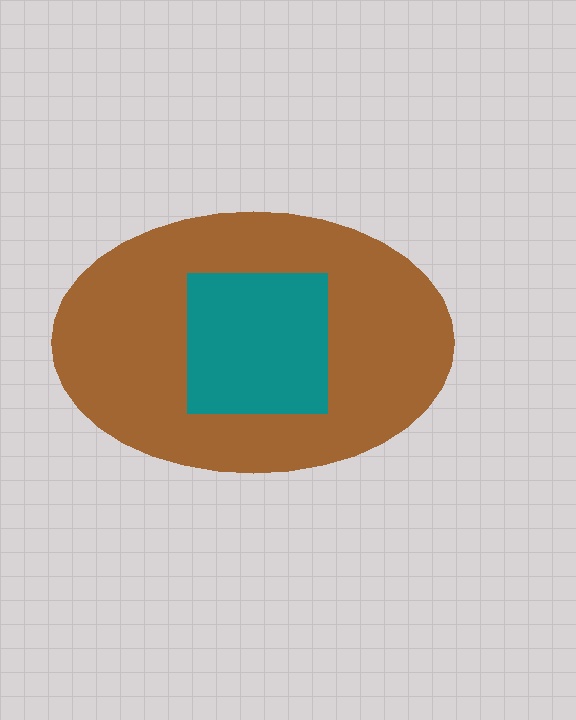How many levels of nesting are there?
2.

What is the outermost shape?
The brown ellipse.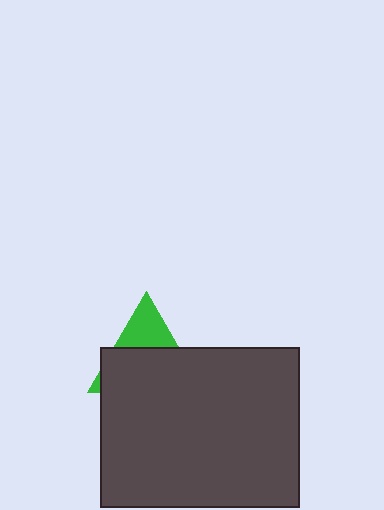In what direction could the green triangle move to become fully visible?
The green triangle could move up. That would shift it out from behind the dark gray rectangle entirely.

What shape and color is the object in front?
The object in front is a dark gray rectangle.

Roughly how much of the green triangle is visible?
A small part of it is visible (roughly 33%).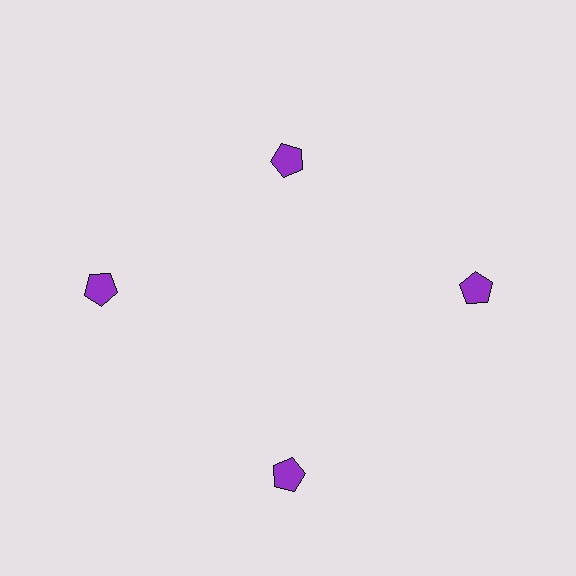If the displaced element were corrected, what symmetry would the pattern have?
It would have 4-fold rotational symmetry — the pattern would map onto itself every 90 degrees.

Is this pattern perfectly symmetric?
No. The 4 purple pentagons are arranged in a ring, but one element near the 12 o'clock position is pulled inward toward the center, breaking the 4-fold rotational symmetry.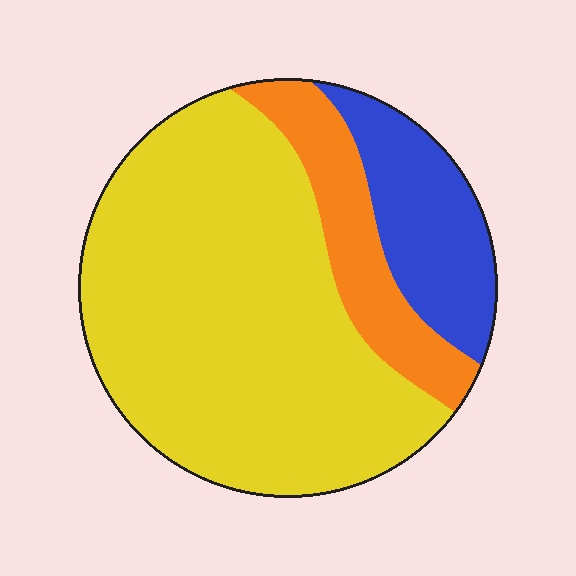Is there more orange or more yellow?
Yellow.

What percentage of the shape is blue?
Blue covers roughly 15% of the shape.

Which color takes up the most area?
Yellow, at roughly 70%.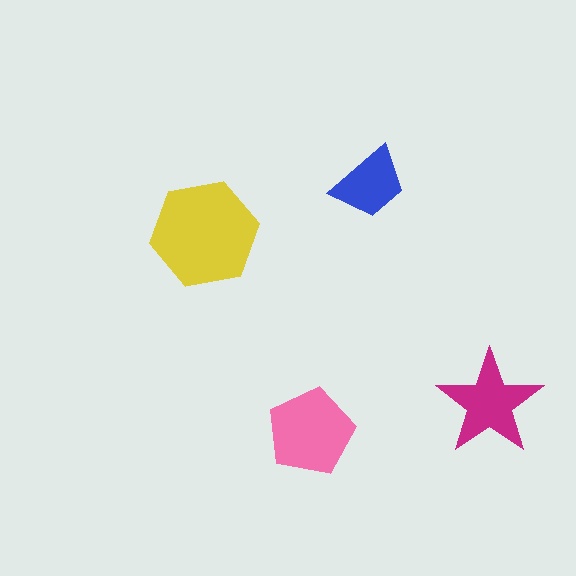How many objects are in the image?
There are 4 objects in the image.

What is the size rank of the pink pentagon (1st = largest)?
2nd.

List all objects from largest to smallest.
The yellow hexagon, the pink pentagon, the magenta star, the blue trapezoid.